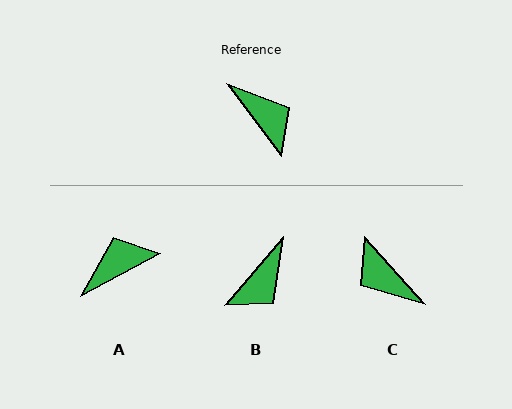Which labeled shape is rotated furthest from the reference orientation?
C, about 175 degrees away.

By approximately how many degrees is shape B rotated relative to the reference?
Approximately 77 degrees clockwise.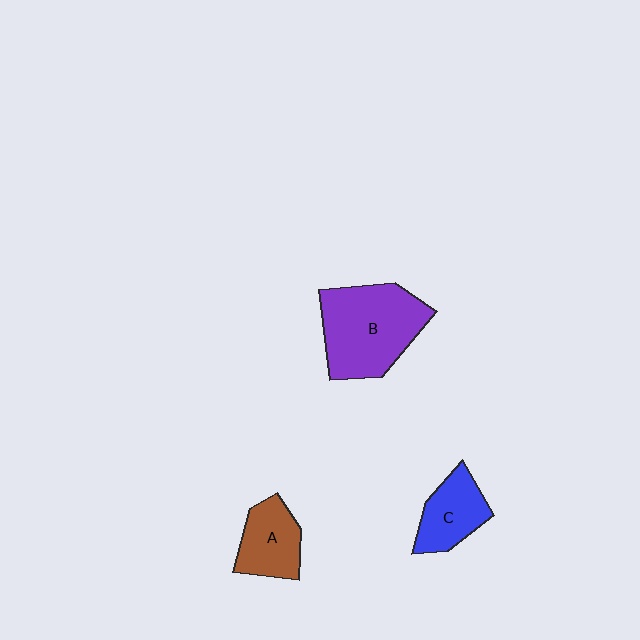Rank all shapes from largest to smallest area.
From largest to smallest: B (purple), A (brown), C (blue).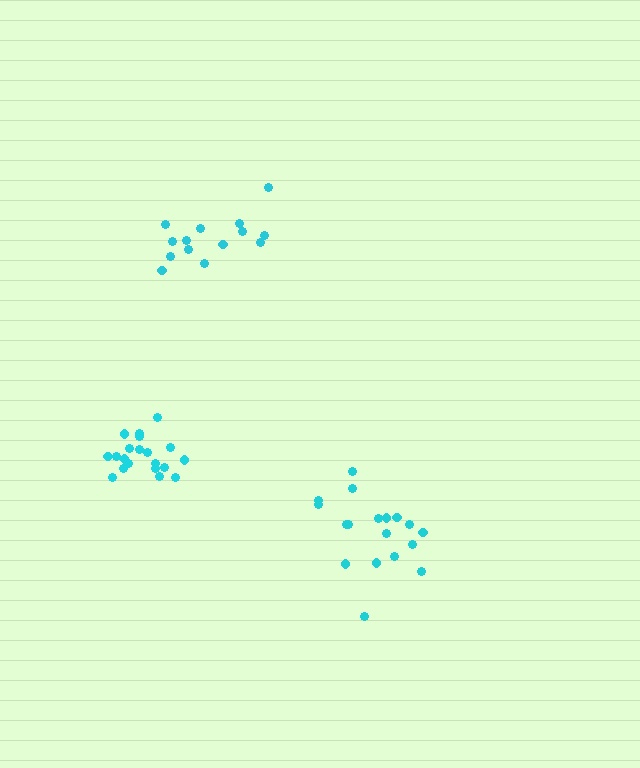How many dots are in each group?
Group 1: 20 dots, Group 2: 18 dots, Group 3: 14 dots (52 total).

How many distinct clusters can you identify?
There are 3 distinct clusters.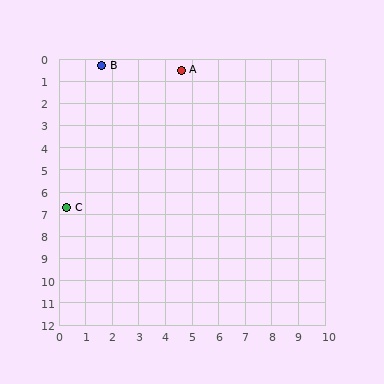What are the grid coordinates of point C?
Point C is at approximately (0.3, 6.7).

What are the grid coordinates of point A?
Point A is at approximately (4.6, 0.5).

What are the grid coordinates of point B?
Point B is at approximately (1.6, 0.3).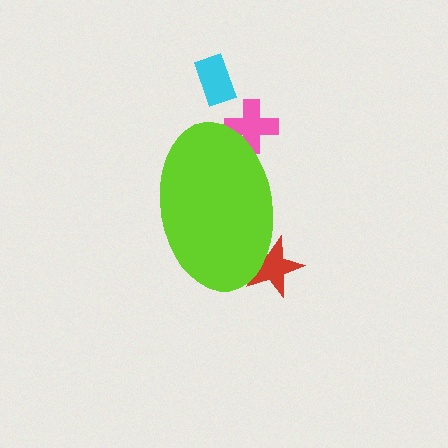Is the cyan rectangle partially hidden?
No, the cyan rectangle is fully visible.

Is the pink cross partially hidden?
Yes, the pink cross is partially hidden behind the lime ellipse.